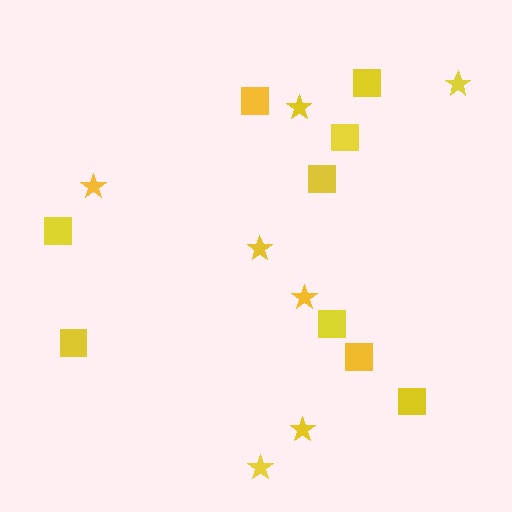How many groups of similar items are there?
There are 2 groups: one group of stars (7) and one group of squares (9).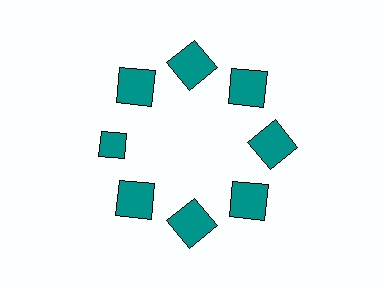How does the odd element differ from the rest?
It has a different shape: diamond instead of square.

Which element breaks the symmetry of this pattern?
The teal diamond at roughly the 9 o'clock position breaks the symmetry. All other shapes are teal squares.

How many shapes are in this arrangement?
There are 8 shapes arranged in a ring pattern.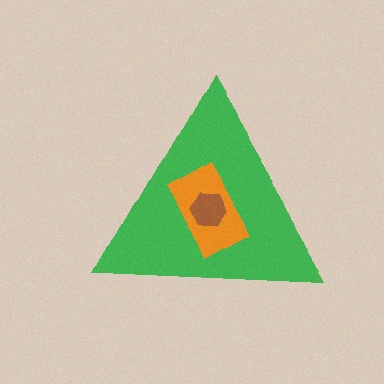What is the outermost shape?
The green triangle.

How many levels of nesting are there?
3.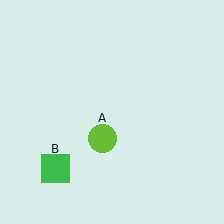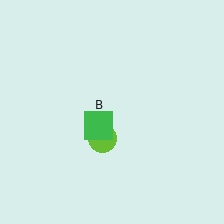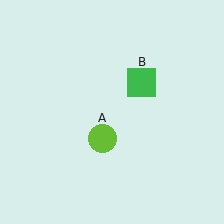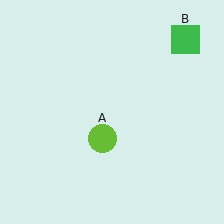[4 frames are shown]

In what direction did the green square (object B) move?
The green square (object B) moved up and to the right.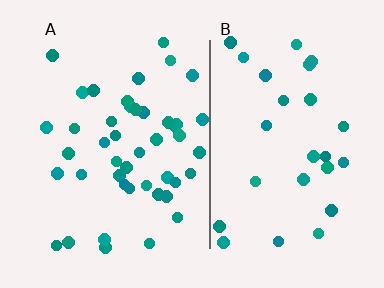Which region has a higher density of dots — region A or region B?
A (the left).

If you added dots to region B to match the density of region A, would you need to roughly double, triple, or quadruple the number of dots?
Approximately double.